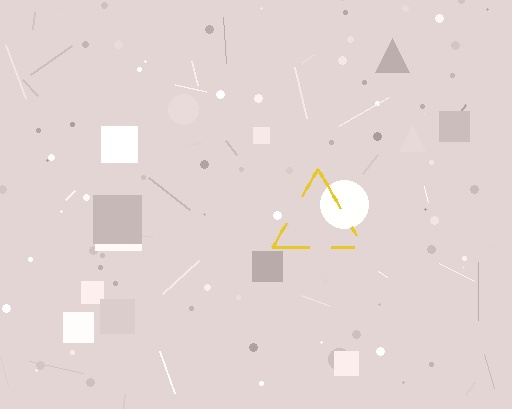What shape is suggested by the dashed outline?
The dashed outline suggests a triangle.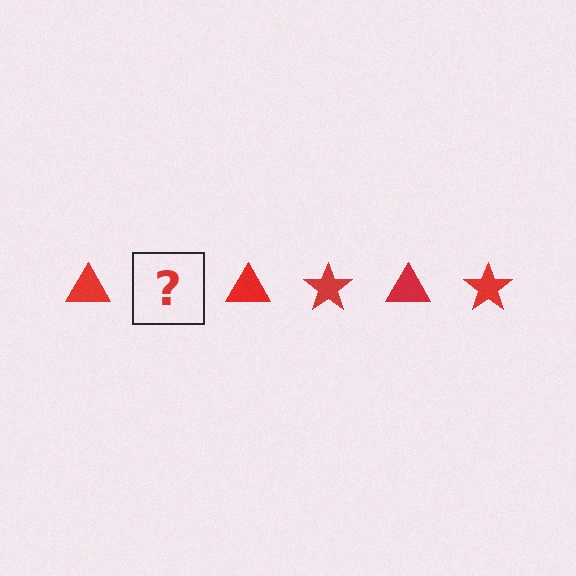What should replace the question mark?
The question mark should be replaced with a red star.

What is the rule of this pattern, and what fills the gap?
The rule is that the pattern cycles through triangle, star shapes in red. The gap should be filled with a red star.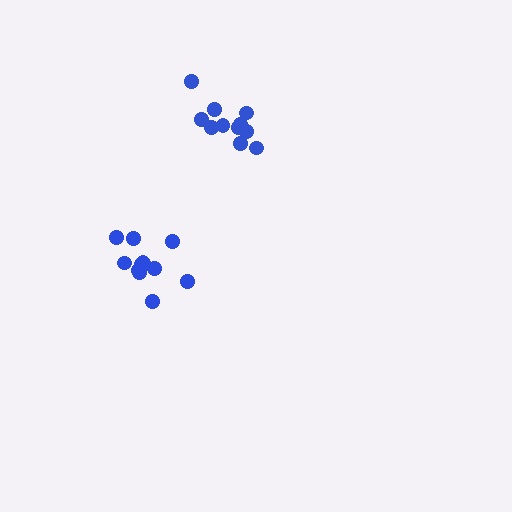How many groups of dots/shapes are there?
There are 2 groups.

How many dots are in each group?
Group 1: 11 dots, Group 2: 12 dots (23 total).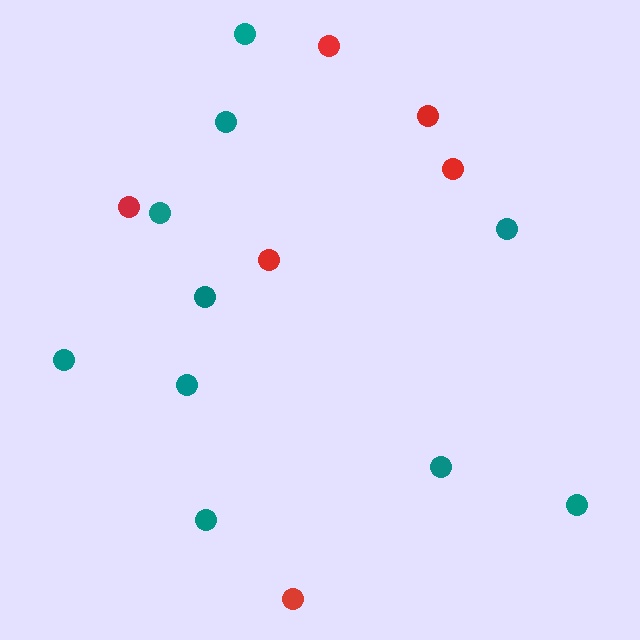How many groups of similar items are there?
There are 2 groups: one group of red circles (6) and one group of teal circles (10).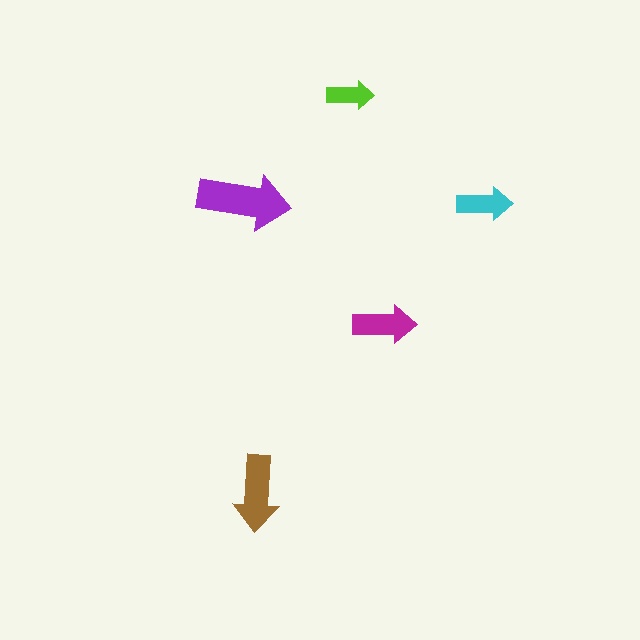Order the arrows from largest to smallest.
the purple one, the brown one, the magenta one, the cyan one, the lime one.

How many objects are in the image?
There are 5 objects in the image.